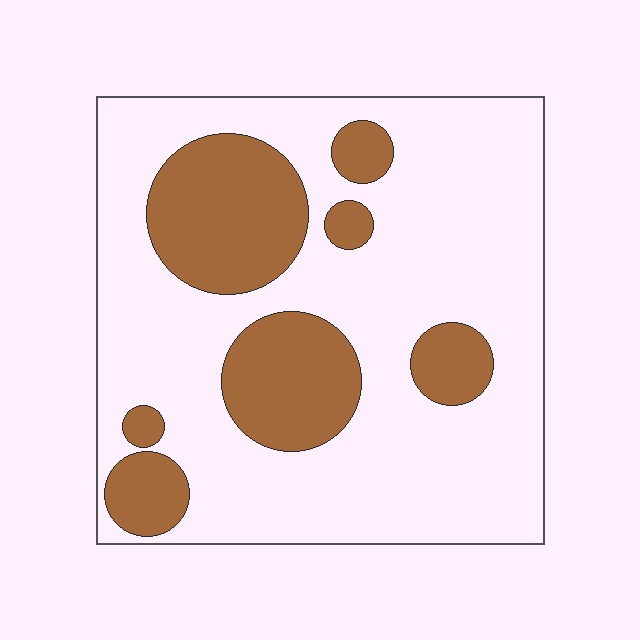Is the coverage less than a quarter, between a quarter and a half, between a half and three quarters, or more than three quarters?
Between a quarter and a half.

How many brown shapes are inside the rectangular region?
7.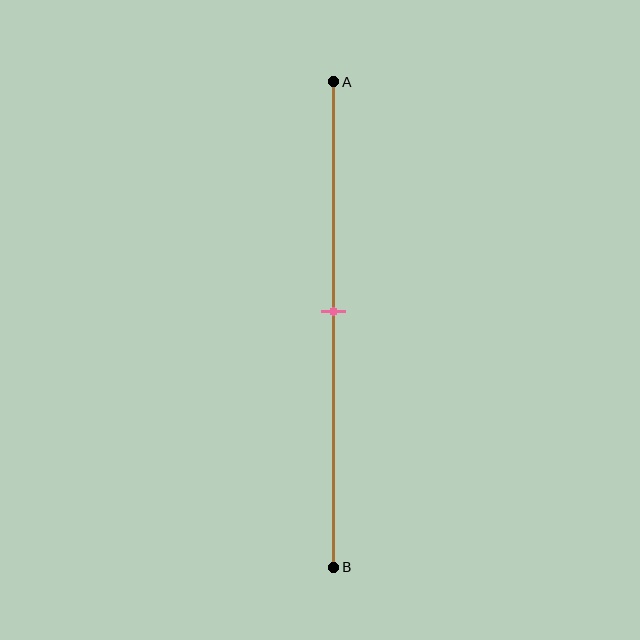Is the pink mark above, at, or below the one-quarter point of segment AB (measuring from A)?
The pink mark is below the one-quarter point of segment AB.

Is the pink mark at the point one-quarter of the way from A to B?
No, the mark is at about 45% from A, not at the 25% one-quarter point.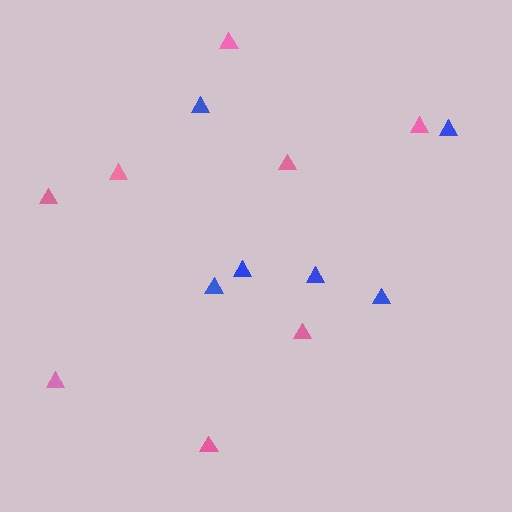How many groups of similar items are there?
There are 2 groups: one group of pink triangles (8) and one group of blue triangles (6).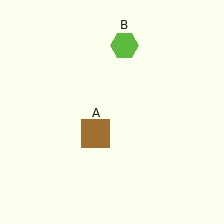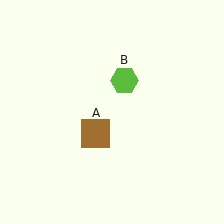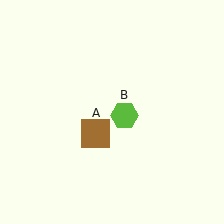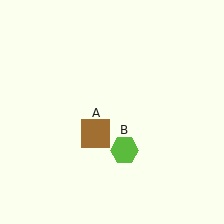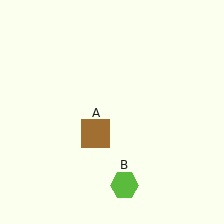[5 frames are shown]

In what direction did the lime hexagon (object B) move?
The lime hexagon (object B) moved down.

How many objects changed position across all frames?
1 object changed position: lime hexagon (object B).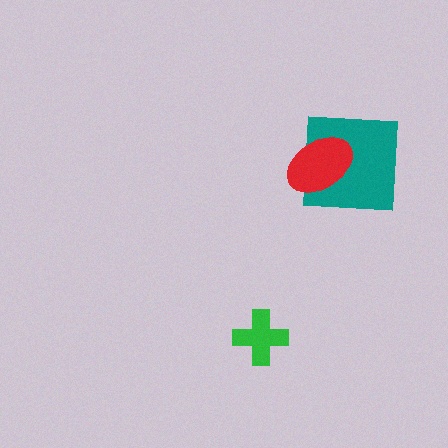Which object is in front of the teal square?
The red ellipse is in front of the teal square.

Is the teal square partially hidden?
Yes, it is partially covered by another shape.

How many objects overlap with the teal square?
1 object overlaps with the teal square.